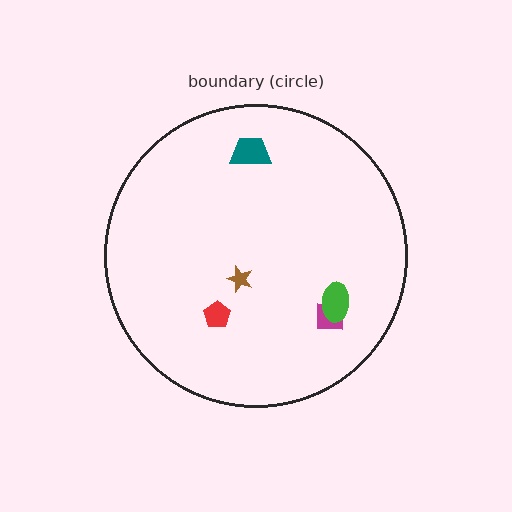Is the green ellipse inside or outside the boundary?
Inside.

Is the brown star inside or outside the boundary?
Inside.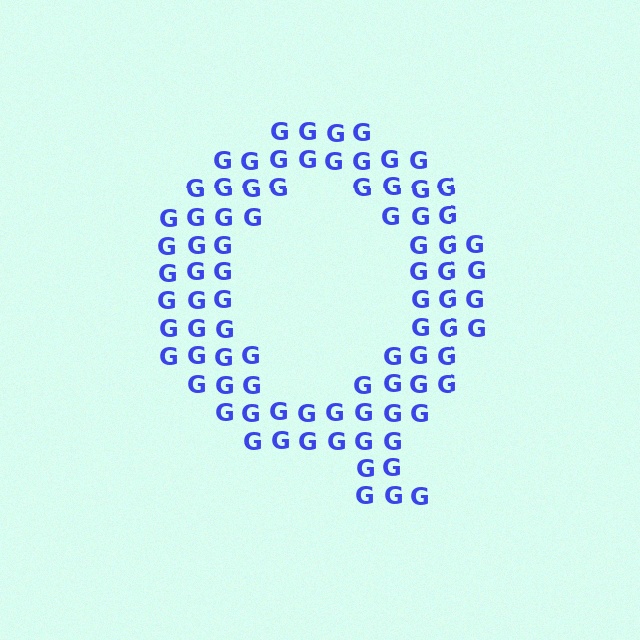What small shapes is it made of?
It is made of small letter G's.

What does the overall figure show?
The overall figure shows the letter Q.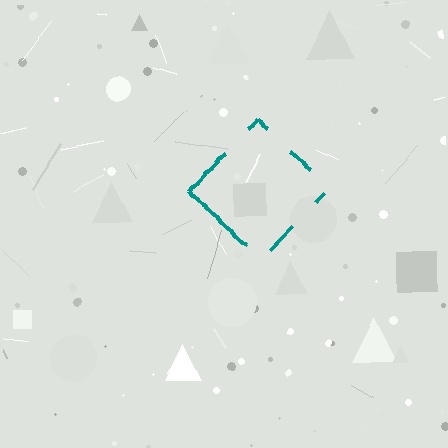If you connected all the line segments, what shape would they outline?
They would outline a diamond.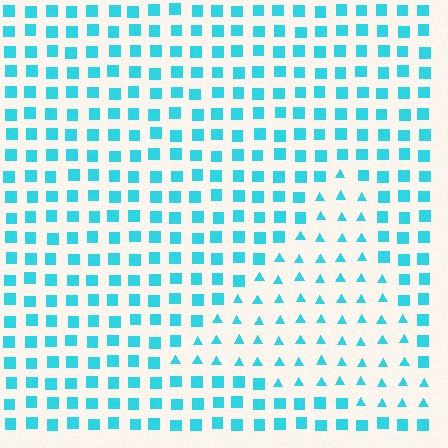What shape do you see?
I see a triangle.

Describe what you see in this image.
The image is filled with small cyan elements arranged in a uniform grid. A triangle-shaped region contains triangles, while the surrounding area contains squares. The boundary is defined purely by the change in element shape.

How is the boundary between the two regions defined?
The boundary is defined by a change in element shape: triangles inside vs. squares outside. All elements share the same color and spacing.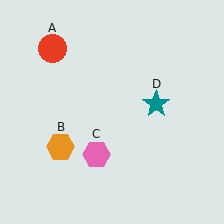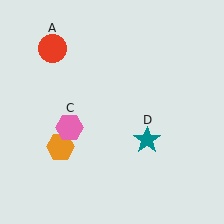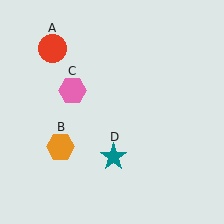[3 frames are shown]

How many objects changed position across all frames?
2 objects changed position: pink hexagon (object C), teal star (object D).